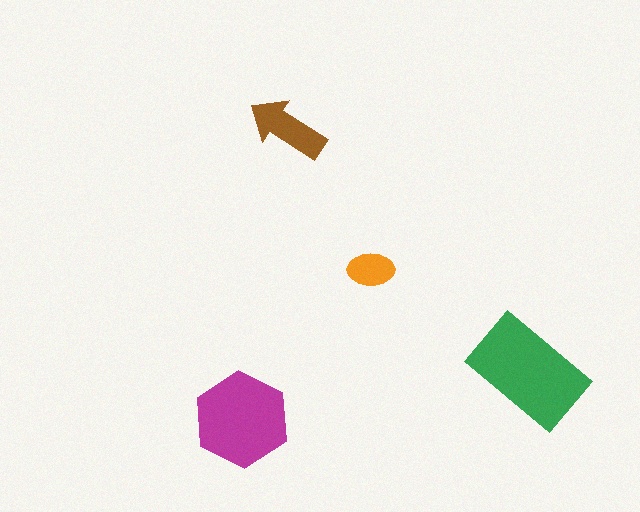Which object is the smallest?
The orange ellipse.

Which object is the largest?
The green rectangle.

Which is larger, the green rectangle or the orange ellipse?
The green rectangle.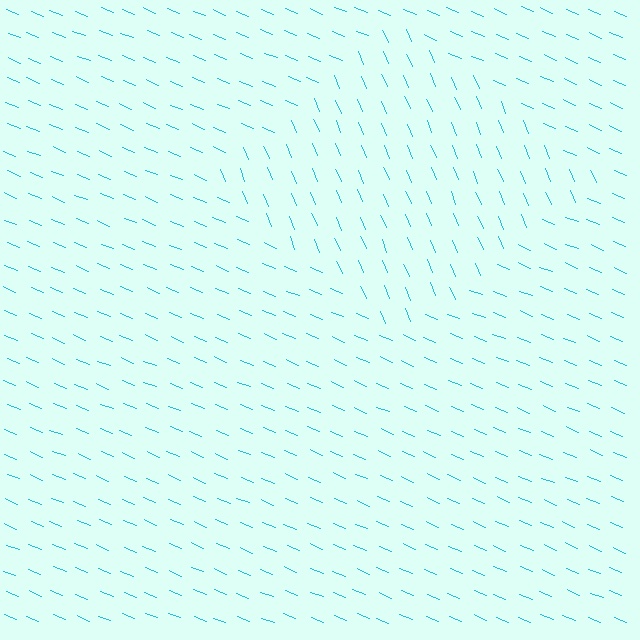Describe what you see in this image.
The image is filled with small cyan line segments. A diamond region in the image has lines oriented differently from the surrounding lines, creating a visible texture boundary.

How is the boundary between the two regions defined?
The boundary is defined purely by a change in line orientation (approximately 45 degrees difference). All lines are the same color and thickness.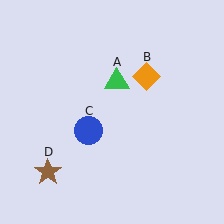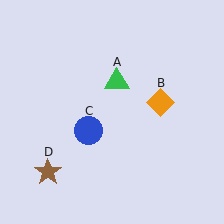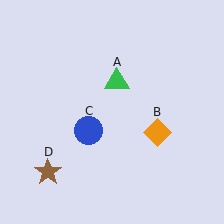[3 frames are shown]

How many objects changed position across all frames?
1 object changed position: orange diamond (object B).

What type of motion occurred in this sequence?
The orange diamond (object B) rotated clockwise around the center of the scene.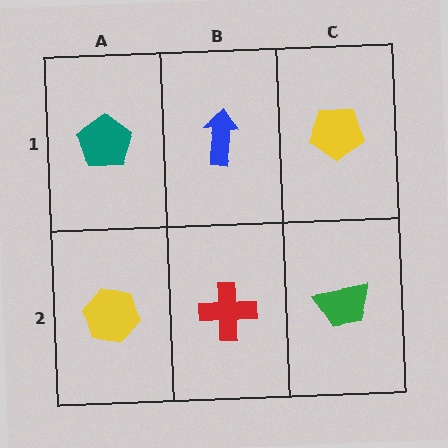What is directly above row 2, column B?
A blue arrow.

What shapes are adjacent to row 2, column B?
A blue arrow (row 1, column B), a yellow hexagon (row 2, column A), a green trapezoid (row 2, column C).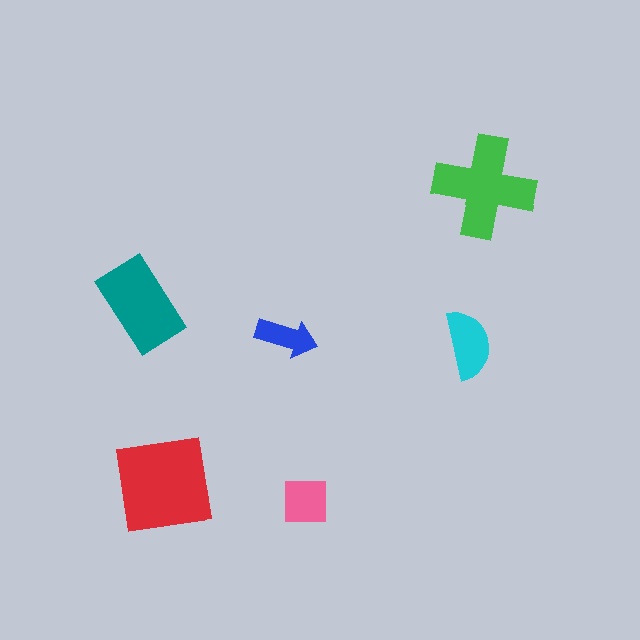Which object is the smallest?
The blue arrow.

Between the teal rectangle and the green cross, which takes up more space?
The green cross.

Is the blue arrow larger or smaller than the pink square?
Smaller.